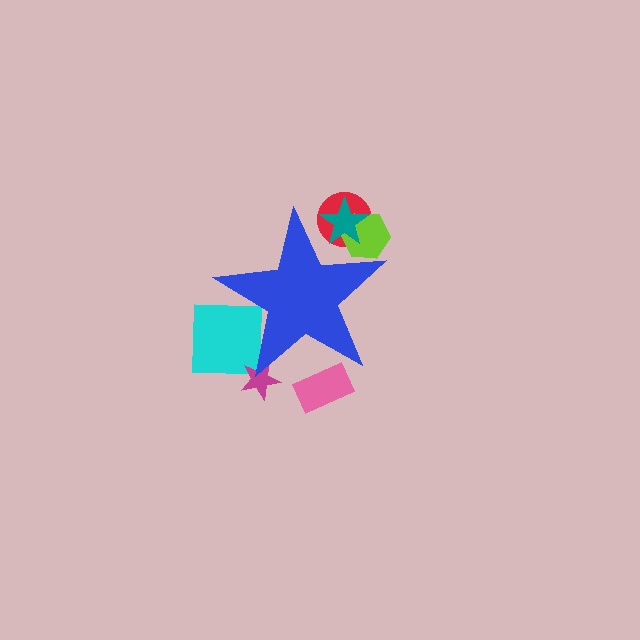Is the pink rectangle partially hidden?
Yes, the pink rectangle is partially hidden behind the blue star.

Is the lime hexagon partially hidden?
Yes, the lime hexagon is partially hidden behind the blue star.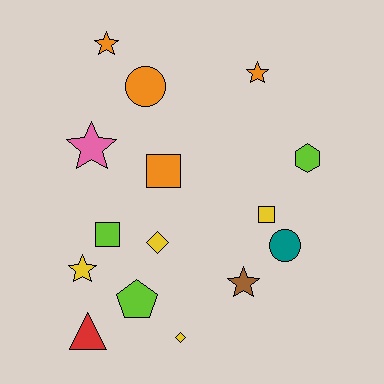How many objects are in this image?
There are 15 objects.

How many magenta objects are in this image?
There are no magenta objects.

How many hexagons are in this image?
There is 1 hexagon.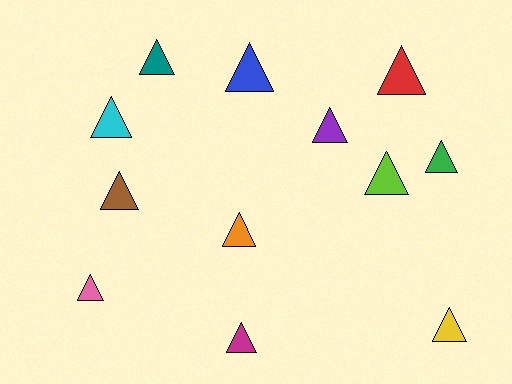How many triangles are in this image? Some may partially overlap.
There are 12 triangles.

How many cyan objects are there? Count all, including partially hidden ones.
There is 1 cyan object.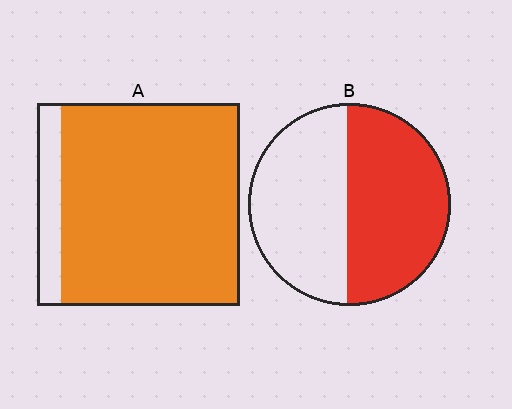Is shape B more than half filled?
Roughly half.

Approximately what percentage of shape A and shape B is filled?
A is approximately 90% and B is approximately 50%.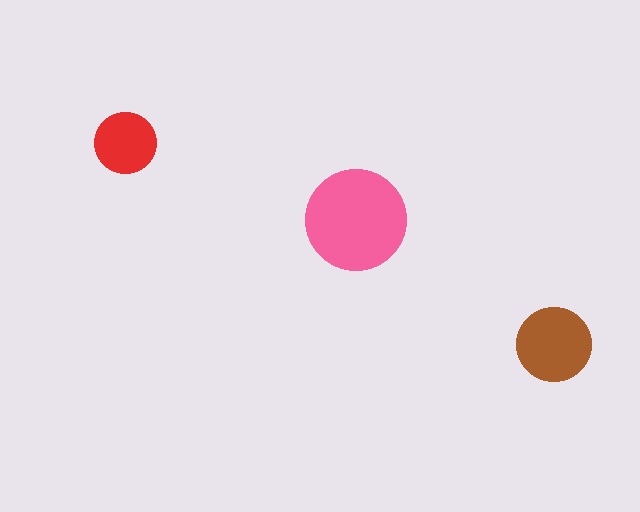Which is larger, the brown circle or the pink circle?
The pink one.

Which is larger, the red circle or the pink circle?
The pink one.